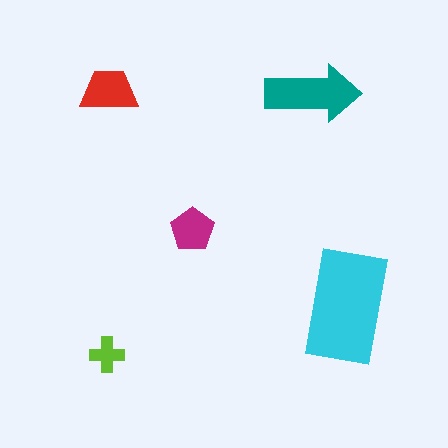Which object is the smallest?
The lime cross.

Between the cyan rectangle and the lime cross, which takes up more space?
The cyan rectangle.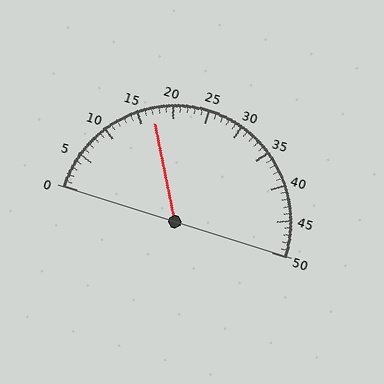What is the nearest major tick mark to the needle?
The nearest major tick mark is 15.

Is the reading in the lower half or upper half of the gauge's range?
The reading is in the lower half of the range (0 to 50).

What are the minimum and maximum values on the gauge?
The gauge ranges from 0 to 50.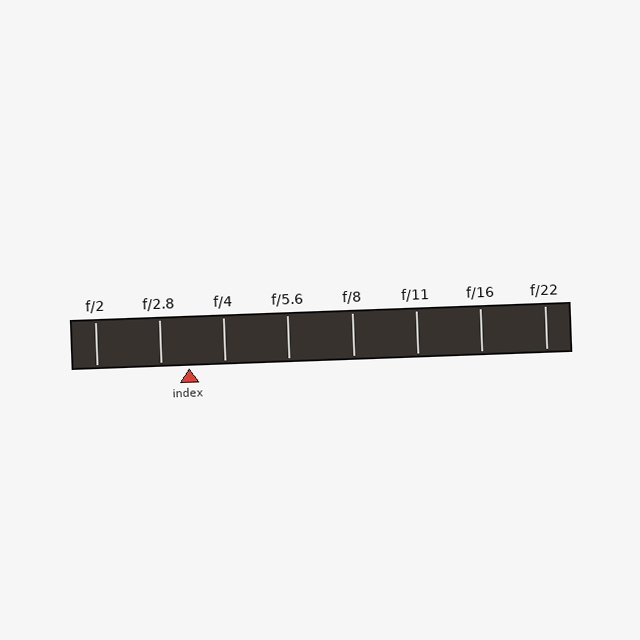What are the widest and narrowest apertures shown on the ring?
The widest aperture shown is f/2 and the narrowest is f/22.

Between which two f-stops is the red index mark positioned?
The index mark is between f/2.8 and f/4.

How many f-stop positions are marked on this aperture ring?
There are 8 f-stop positions marked.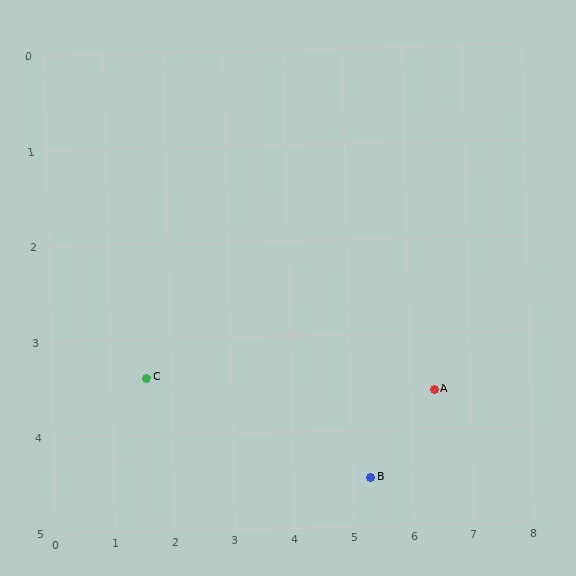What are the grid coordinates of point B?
Point B is at approximately (5.3, 4.5).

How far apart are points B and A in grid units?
Points B and A are about 1.4 grid units apart.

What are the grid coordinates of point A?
Point A is at approximately (6.4, 3.6).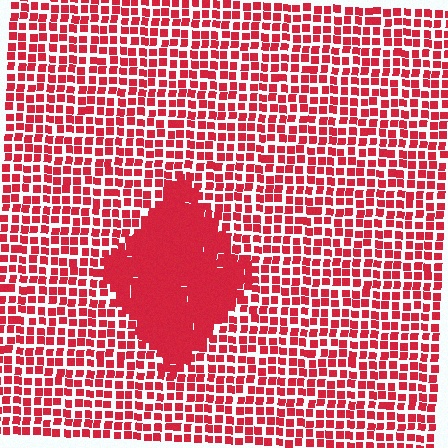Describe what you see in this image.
The image contains small red elements arranged at two different densities. A diamond-shaped region is visible where the elements are more densely packed than the surrounding area.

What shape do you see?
I see a diamond.